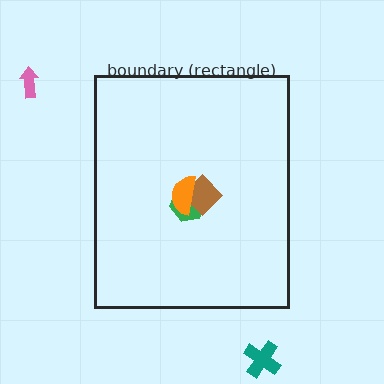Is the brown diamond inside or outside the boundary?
Inside.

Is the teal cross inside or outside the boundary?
Outside.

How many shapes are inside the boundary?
3 inside, 2 outside.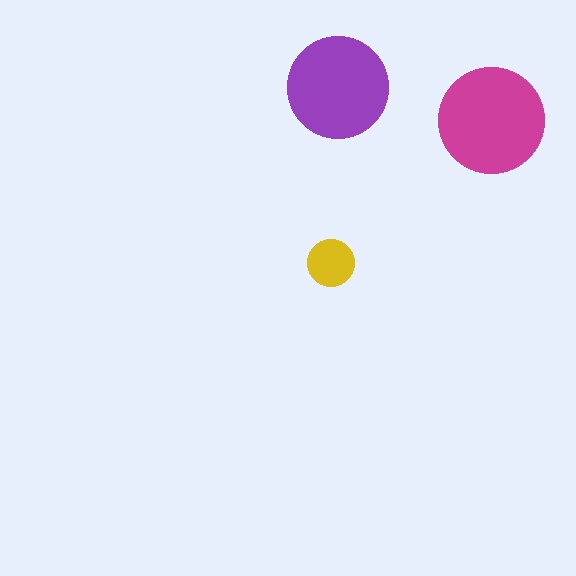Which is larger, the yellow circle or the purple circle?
The purple one.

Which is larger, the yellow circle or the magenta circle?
The magenta one.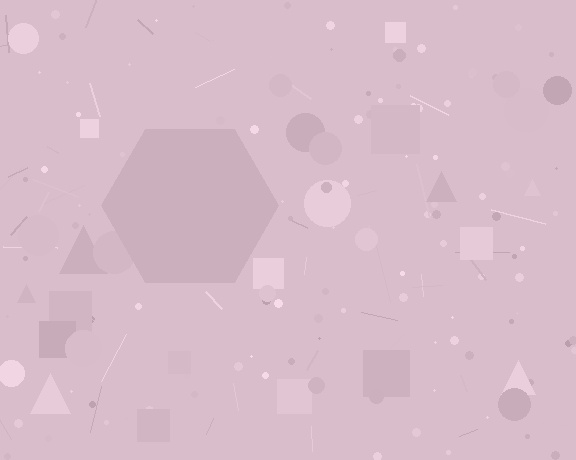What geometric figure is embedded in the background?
A hexagon is embedded in the background.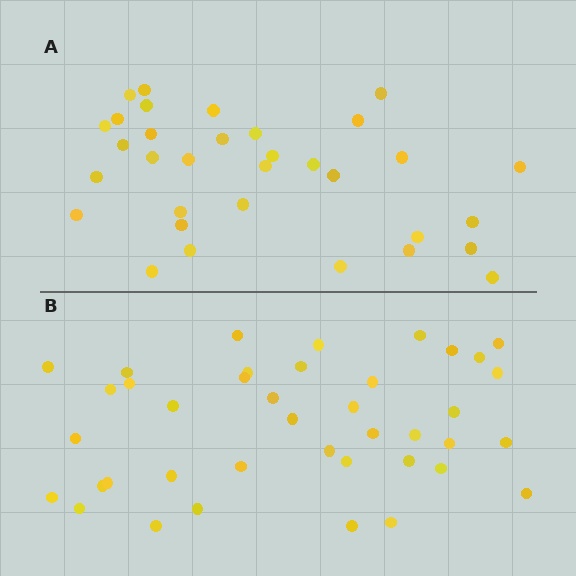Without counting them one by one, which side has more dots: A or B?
Region B (the bottom region) has more dots.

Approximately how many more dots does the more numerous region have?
Region B has roughly 8 or so more dots than region A.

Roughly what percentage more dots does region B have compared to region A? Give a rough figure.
About 20% more.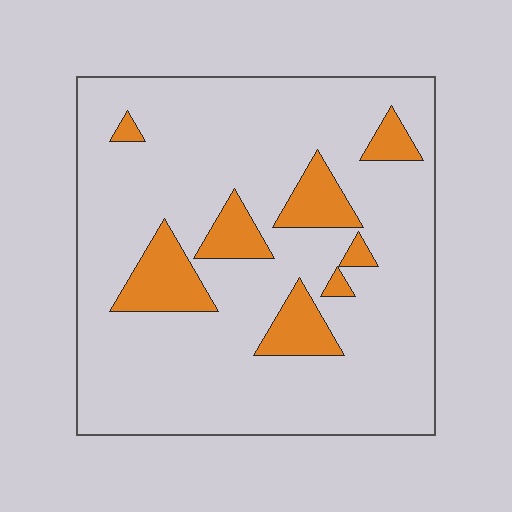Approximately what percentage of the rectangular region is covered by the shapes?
Approximately 15%.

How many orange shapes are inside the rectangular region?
8.